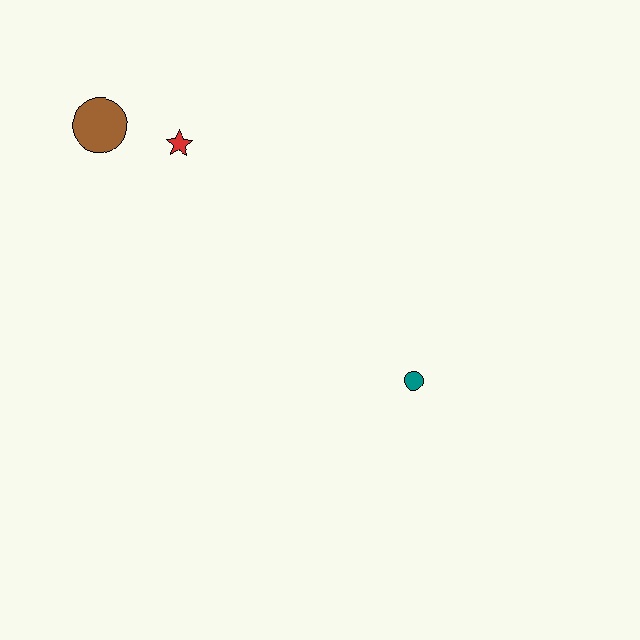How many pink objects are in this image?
There are no pink objects.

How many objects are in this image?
There are 3 objects.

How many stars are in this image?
There is 1 star.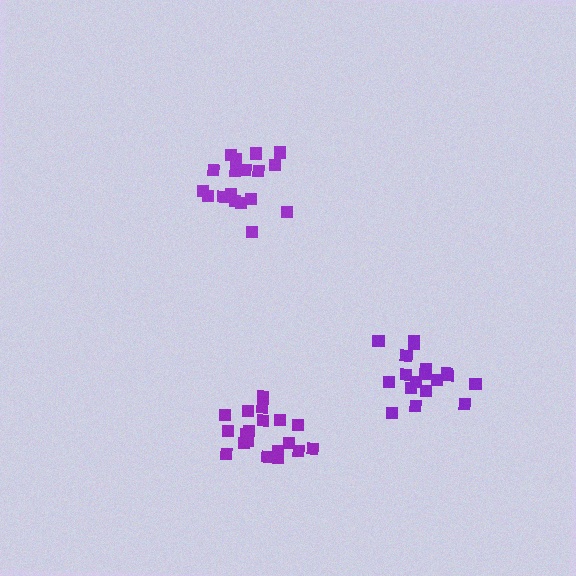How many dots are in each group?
Group 1: 19 dots, Group 2: 18 dots, Group 3: 18 dots (55 total).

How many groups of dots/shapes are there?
There are 3 groups.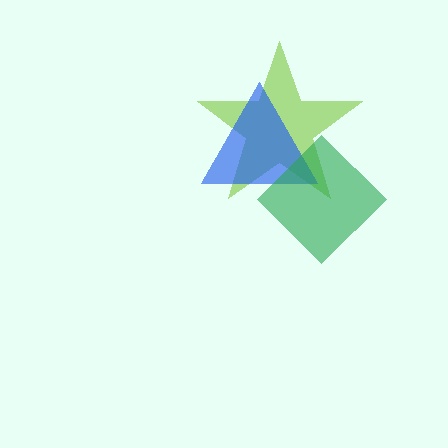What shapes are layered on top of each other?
The layered shapes are: a lime star, a blue triangle, a green diamond.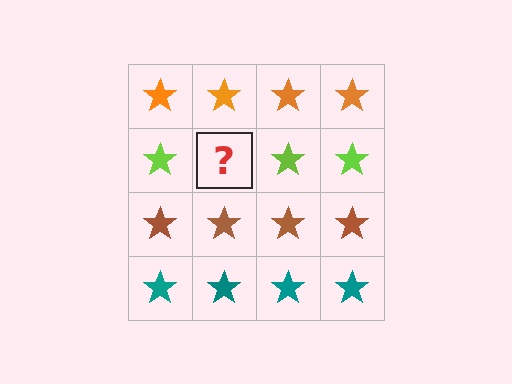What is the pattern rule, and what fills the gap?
The rule is that each row has a consistent color. The gap should be filled with a lime star.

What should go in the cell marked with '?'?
The missing cell should contain a lime star.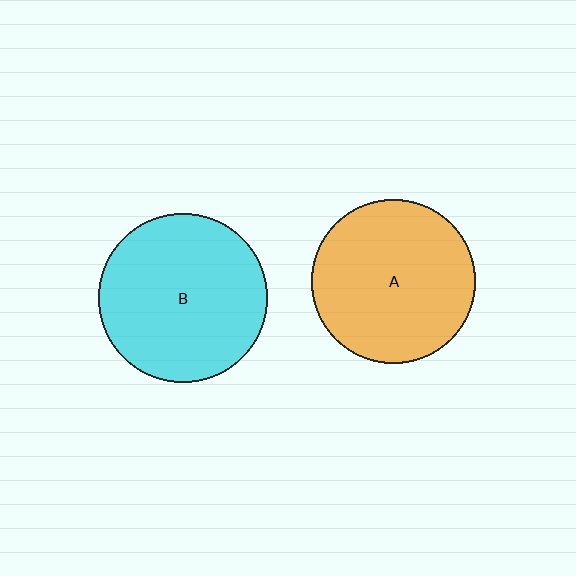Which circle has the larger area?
Circle B (cyan).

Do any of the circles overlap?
No, none of the circles overlap.